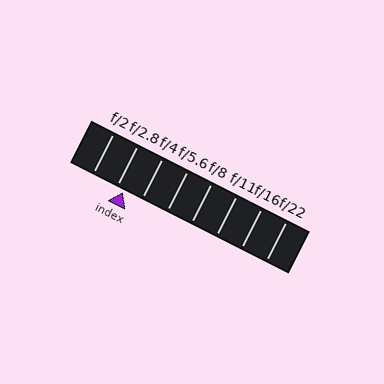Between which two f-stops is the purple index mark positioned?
The index mark is between f/2.8 and f/4.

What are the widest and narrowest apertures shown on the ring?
The widest aperture shown is f/2 and the narrowest is f/22.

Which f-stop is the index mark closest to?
The index mark is closest to f/2.8.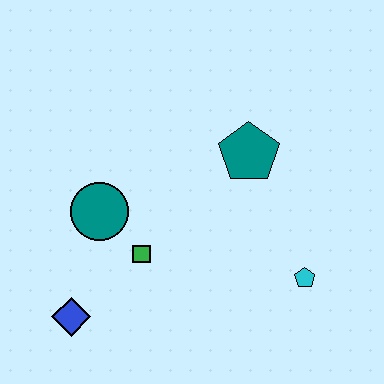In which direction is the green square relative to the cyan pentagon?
The green square is to the left of the cyan pentagon.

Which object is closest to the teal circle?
The green square is closest to the teal circle.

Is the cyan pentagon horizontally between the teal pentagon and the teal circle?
No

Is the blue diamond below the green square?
Yes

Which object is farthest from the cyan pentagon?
The blue diamond is farthest from the cyan pentagon.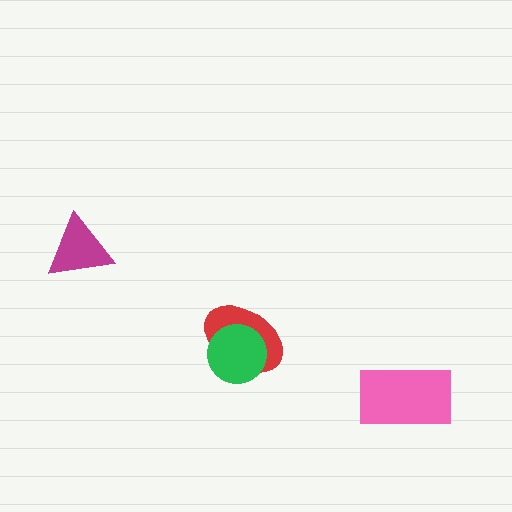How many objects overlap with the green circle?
1 object overlaps with the green circle.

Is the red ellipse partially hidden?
Yes, it is partially covered by another shape.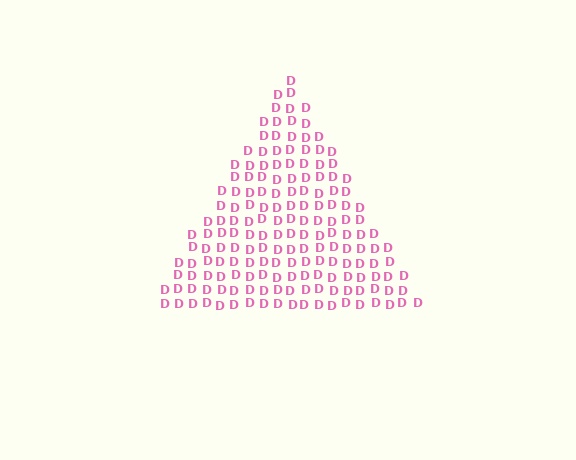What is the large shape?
The large shape is a triangle.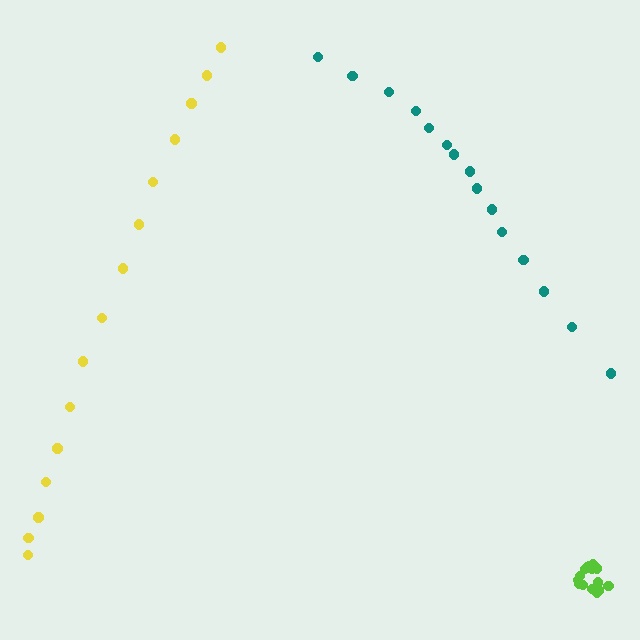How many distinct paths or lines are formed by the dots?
There are 3 distinct paths.